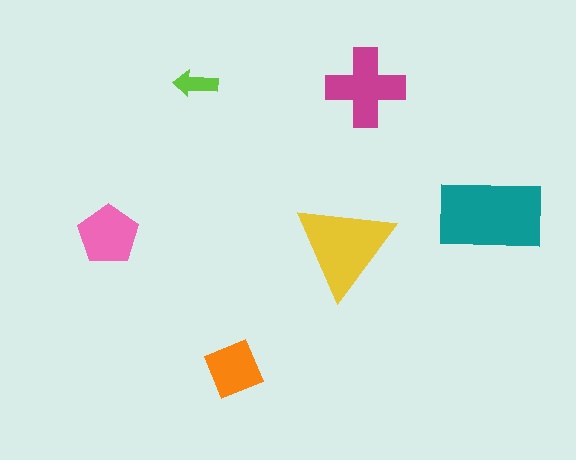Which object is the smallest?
The lime arrow.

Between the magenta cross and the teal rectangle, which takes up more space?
The teal rectangle.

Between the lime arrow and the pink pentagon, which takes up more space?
The pink pentagon.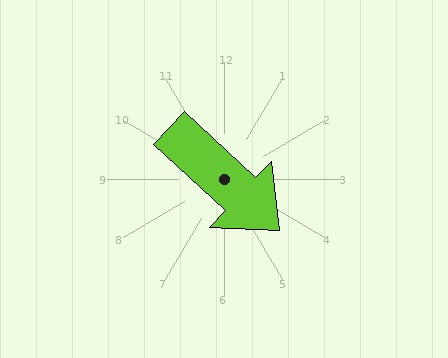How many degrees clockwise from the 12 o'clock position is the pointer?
Approximately 133 degrees.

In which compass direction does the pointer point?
Southeast.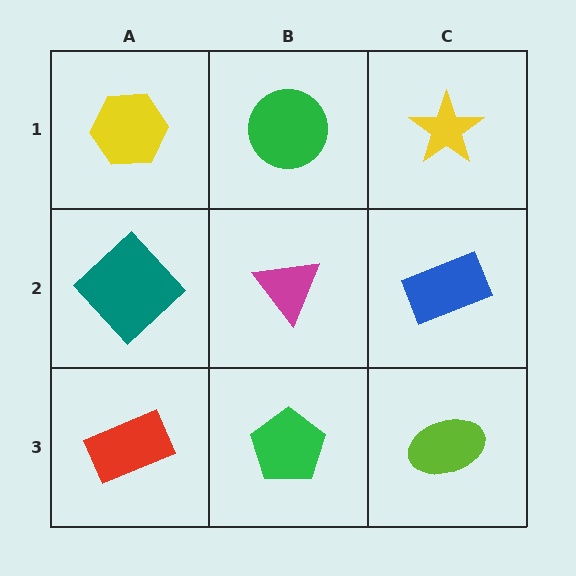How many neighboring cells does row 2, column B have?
4.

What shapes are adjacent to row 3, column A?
A teal diamond (row 2, column A), a green pentagon (row 3, column B).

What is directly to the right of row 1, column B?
A yellow star.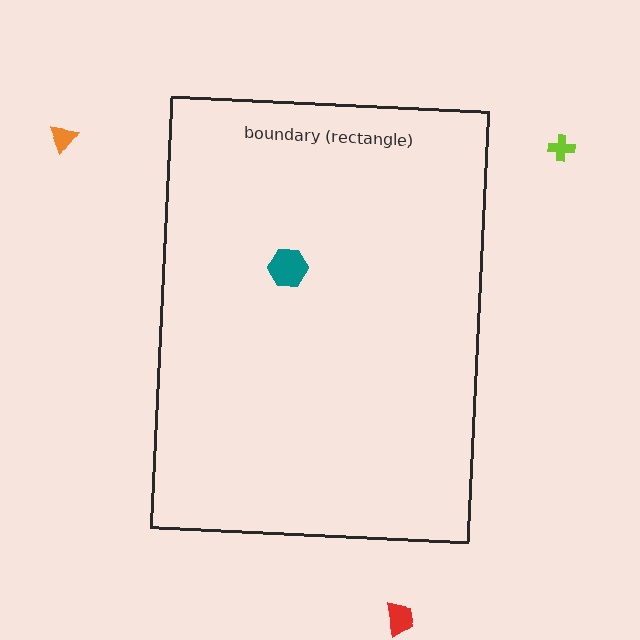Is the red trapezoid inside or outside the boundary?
Outside.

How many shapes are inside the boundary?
1 inside, 3 outside.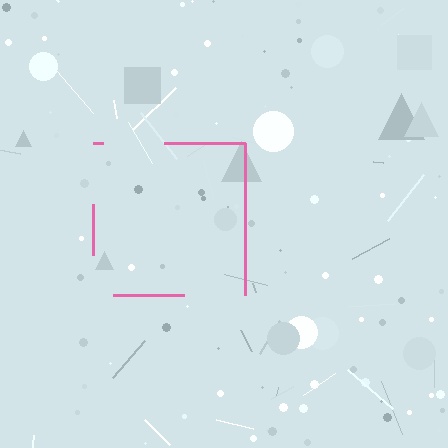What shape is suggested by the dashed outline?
The dashed outline suggests a square.